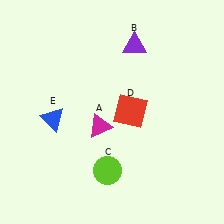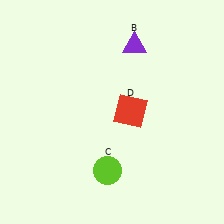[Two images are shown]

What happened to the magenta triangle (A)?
The magenta triangle (A) was removed in Image 2. It was in the bottom-left area of Image 1.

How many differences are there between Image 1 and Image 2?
There are 2 differences between the two images.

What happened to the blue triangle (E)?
The blue triangle (E) was removed in Image 2. It was in the bottom-left area of Image 1.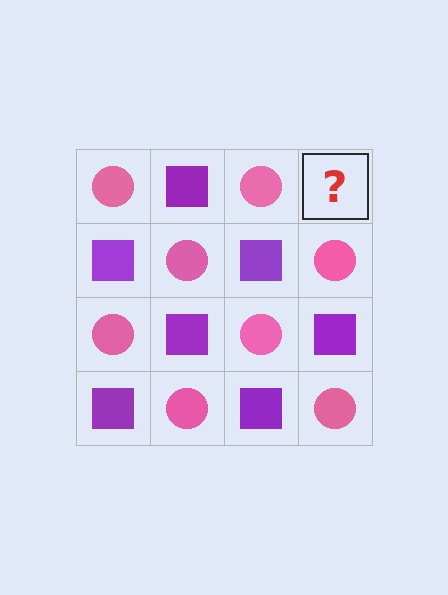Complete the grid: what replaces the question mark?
The question mark should be replaced with a purple square.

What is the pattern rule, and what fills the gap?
The rule is that it alternates pink circle and purple square in a checkerboard pattern. The gap should be filled with a purple square.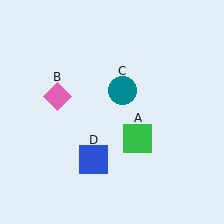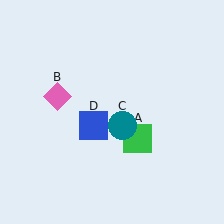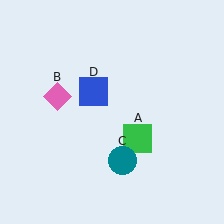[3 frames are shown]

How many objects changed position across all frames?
2 objects changed position: teal circle (object C), blue square (object D).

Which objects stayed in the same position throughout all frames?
Green square (object A) and pink diamond (object B) remained stationary.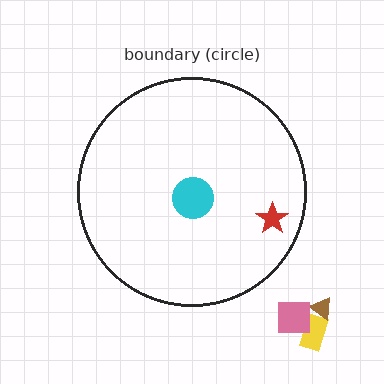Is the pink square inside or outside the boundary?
Outside.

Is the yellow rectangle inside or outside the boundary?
Outside.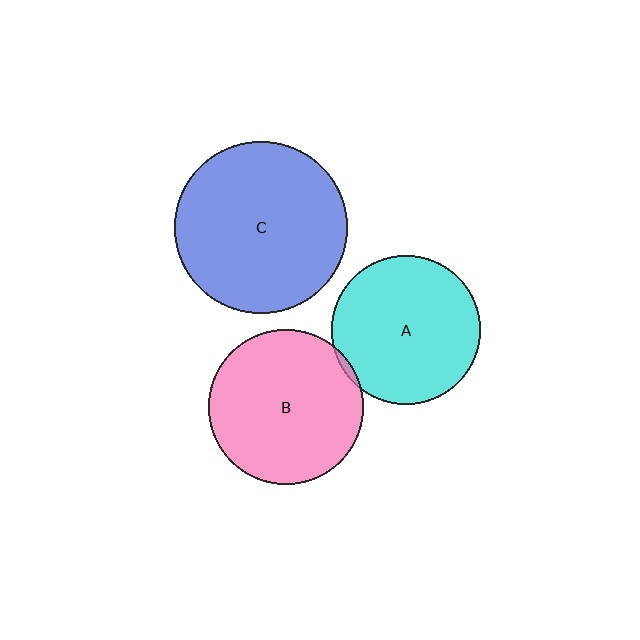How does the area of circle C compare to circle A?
Approximately 1.3 times.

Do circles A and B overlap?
Yes.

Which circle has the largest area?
Circle C (blue).